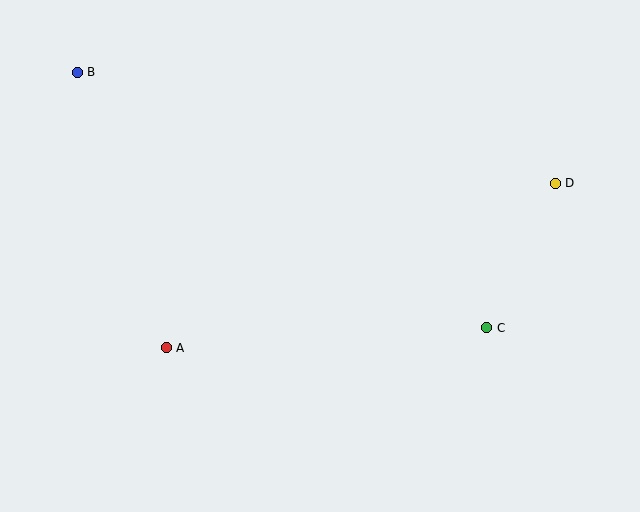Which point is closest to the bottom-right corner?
Point C is closest to the bottom-right corner.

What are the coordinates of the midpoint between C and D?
The midpoint between C and D is at (521, 255).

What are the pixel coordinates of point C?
Point C is at (487, 328).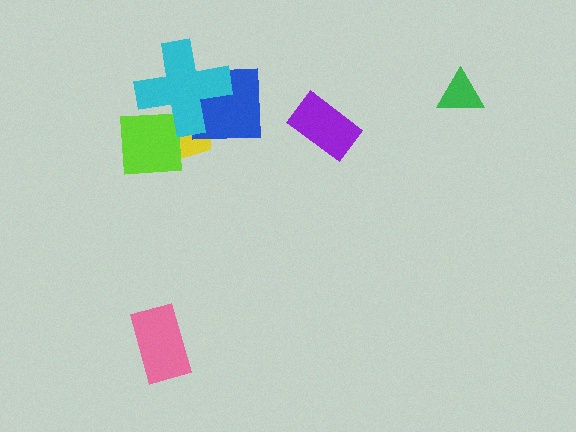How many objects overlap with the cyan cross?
3 objects overlap with the cyan cross.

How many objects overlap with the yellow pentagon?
3 objects overlap with the yellow pentagon.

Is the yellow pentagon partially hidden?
Yes, it is partially covered by another shape.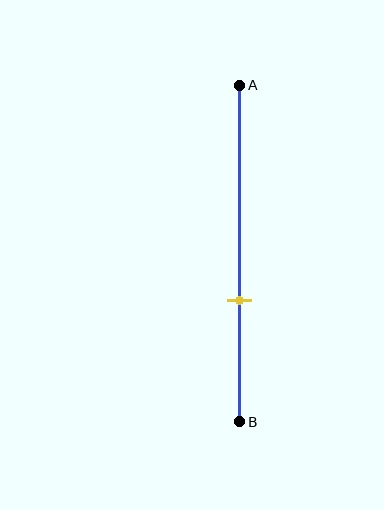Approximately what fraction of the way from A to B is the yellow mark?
The yellow mark is approximately 65% of the way from A to B.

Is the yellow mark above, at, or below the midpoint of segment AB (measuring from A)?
The yellow mark is below the midpoint of segment AB.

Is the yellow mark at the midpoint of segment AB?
No, the mark is at about 65% from A, not at the 50% midpoint.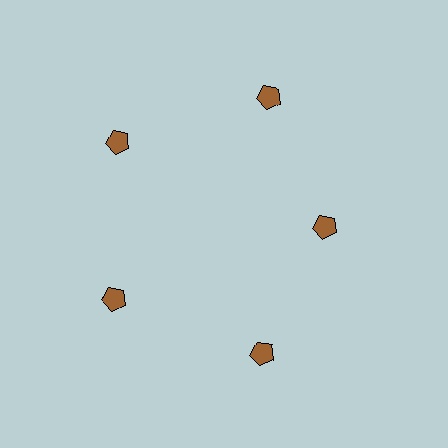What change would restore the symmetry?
The symmetry would be restored by moving it outward, back onto the ring so that all 5 pentagons sit at equal angles and equal distance from the center.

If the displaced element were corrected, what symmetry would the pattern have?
It would have 5-fold rotational symmetry — the pattern would map onto itself every 72 degrees.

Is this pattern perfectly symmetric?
No. The 5 brown pentagons are arranged in a ring, but one element near the 3 o'clock position is pulled inward toward the center, breaking the 5-fold rotational symmetry.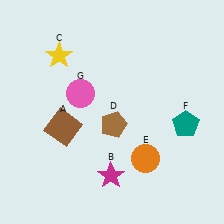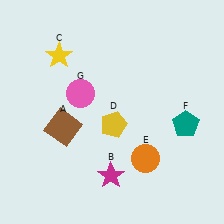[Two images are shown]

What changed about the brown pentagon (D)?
In Image 1, D is brown. In Image 2, it changed to yellow.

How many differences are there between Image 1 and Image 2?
There is 1 difference between the two images.